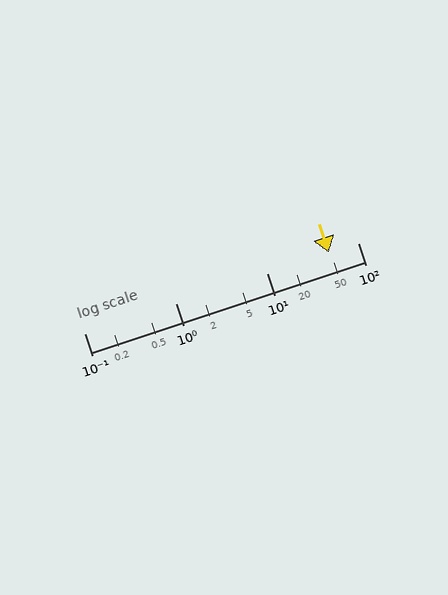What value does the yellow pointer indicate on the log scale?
The pointer indicates approximately 48.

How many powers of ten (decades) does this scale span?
The scale spans 3 decades, from 0.1 to 100.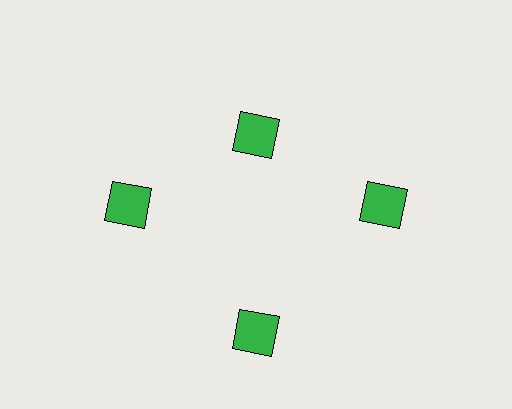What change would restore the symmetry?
The symmetry would be restored by moving it outward, back onto the ring so that all 4 squares sit at equal angles and equal distance from the center.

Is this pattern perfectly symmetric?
No. The 4 green squares are arranged in a ring, but one element near the 12 o'clock position is pulled inward toward the center, breaking the 4-fold rotational symmetry.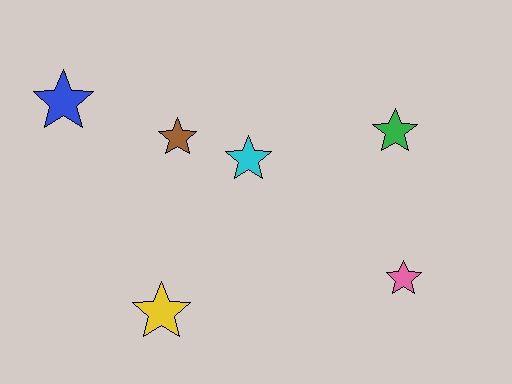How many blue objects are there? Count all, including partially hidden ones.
There is 1 blue object.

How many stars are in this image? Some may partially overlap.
There are 6 stars.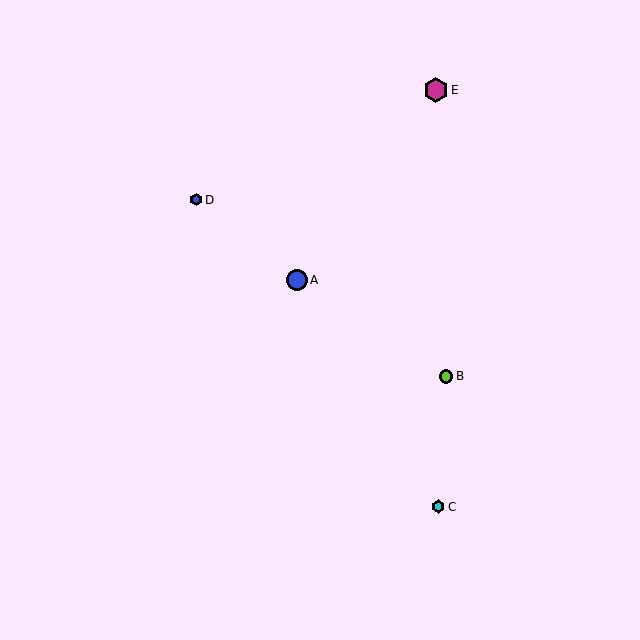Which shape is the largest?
The magenta hexagon (labeled E) is the largest.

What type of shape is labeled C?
Shape C is a cyan hexagon.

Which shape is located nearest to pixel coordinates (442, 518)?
The cyan hexagon (labeled C) at (438, 507) is nearest to that location.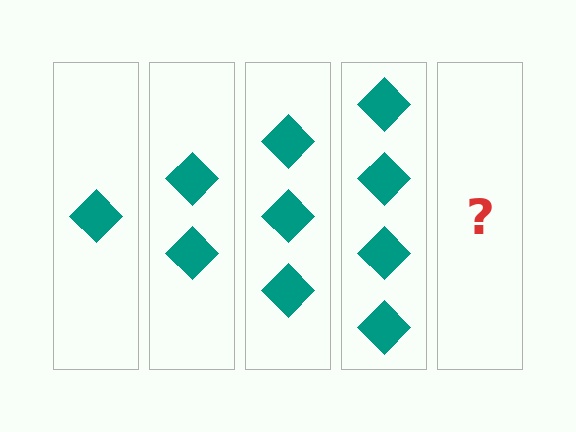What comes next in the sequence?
The next element should be 5 diamonds.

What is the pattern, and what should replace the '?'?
The pattern is that each step adds one more diamond. The '?' should be 5 diamonds.